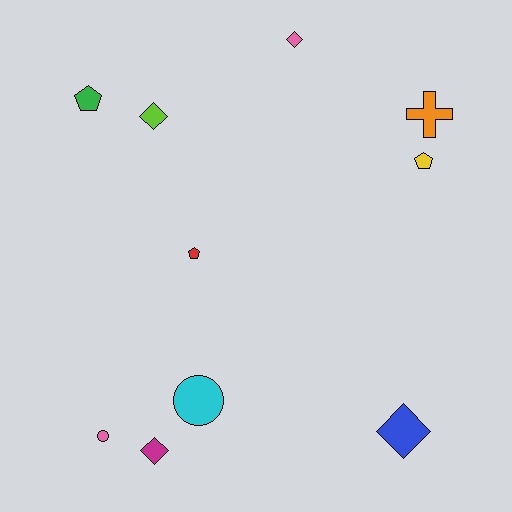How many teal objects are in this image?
There are no teal objects.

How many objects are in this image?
There are 10 objects.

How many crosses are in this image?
There is 1 cross.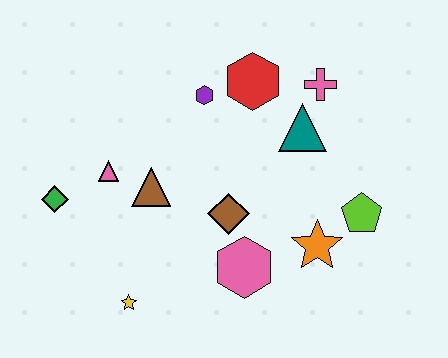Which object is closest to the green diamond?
The pink triangle is closest to the green diamond.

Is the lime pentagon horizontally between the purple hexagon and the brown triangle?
No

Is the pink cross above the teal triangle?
Yes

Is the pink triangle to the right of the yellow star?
No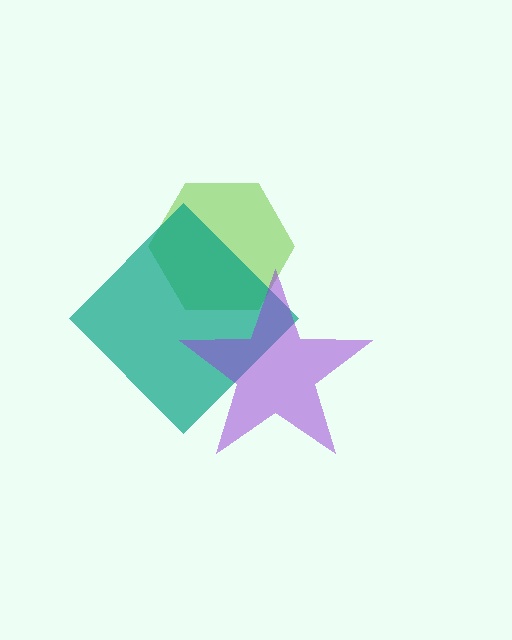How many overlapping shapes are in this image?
There are 3 overlapping shapes in the image.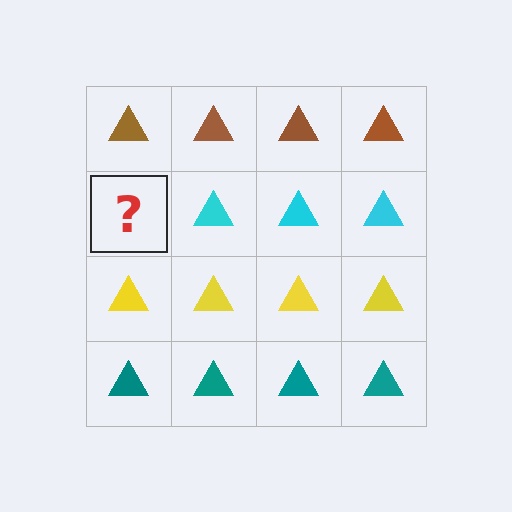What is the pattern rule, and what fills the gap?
The rule is that each row has a consistent color. The gap should be filled with a cyan triangle.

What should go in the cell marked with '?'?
The missing cell should contain a cyan triangle.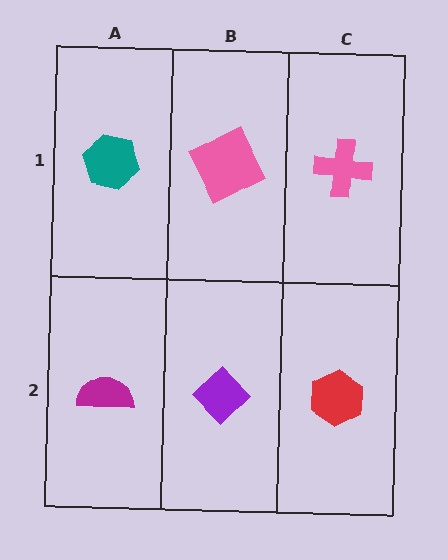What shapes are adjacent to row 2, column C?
A pink cross (row 1, column C), a purple diamond (row 2, column B).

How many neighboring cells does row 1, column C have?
2.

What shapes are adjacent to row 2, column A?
A teal hexagon (row 1, column A), a purple diamond (row 2, column B).